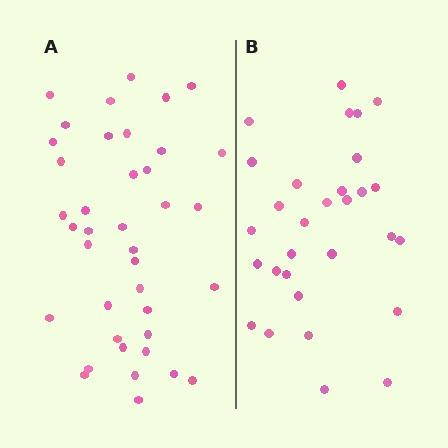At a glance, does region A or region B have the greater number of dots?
Region A (the left region) has more dots.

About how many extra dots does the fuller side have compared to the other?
Region A has roughly 8 or so more dots than region B.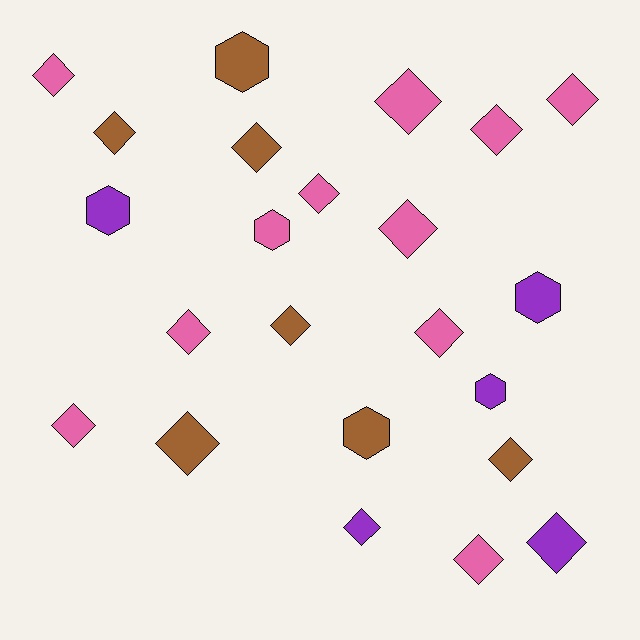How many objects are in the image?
There are 23 objects.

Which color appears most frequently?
Pink, with 11 objects.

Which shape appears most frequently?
Diamond, with 17 objects.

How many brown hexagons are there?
There are 2 brown hexagons.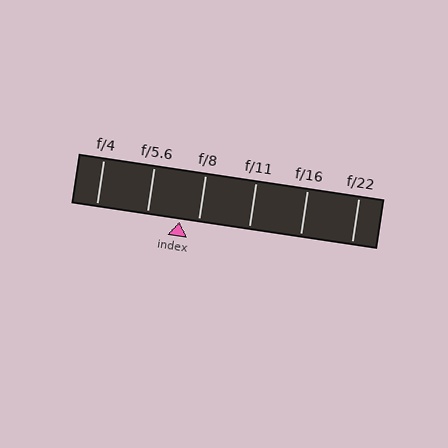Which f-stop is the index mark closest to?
The index mark is closest to f/8.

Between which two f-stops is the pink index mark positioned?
The index mark is between f/5.6 and f/8.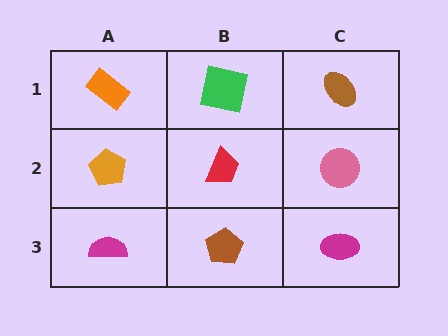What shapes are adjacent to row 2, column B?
A green square (row 1, column B), a brown pentagon (row 3, column B), an orange pentagon (row 2, column A), a pink circle (row 2, column C).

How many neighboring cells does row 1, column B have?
3.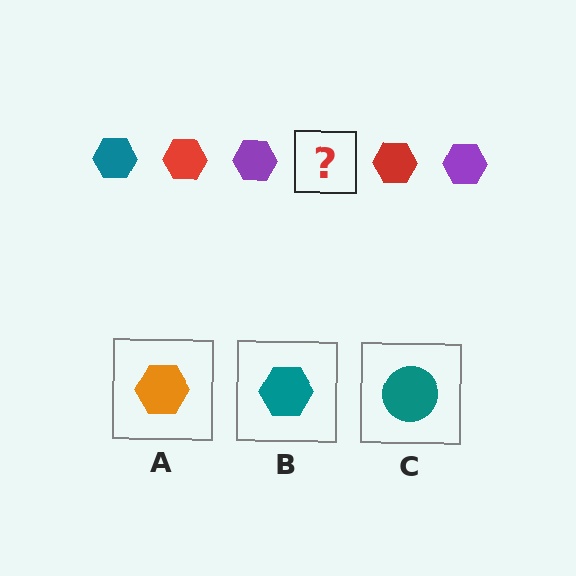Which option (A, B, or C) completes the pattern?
B.